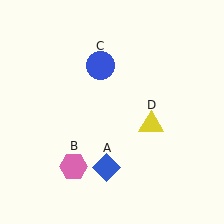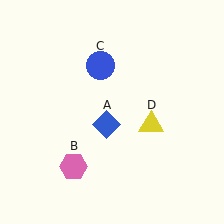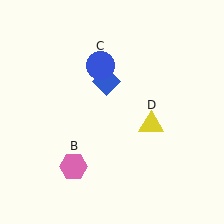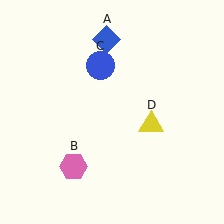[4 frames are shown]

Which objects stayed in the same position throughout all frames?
Pink hexagon (object B) and blue circle (object C) and yellow triangle (object D) remained stationary.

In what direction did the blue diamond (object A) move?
The blue diamond (object A) moved up.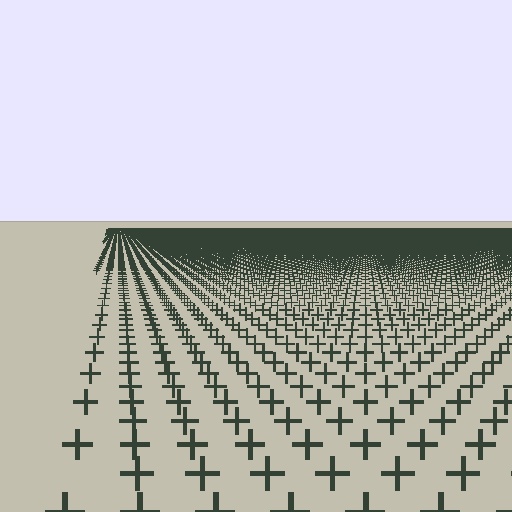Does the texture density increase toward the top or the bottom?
Density increases toward the top.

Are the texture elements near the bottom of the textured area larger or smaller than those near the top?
Larger. Near the bottom, elements are closer to the viewer and appear at a bigger on-screen size.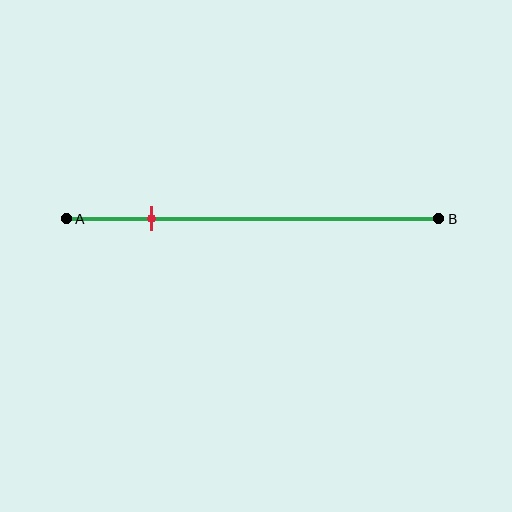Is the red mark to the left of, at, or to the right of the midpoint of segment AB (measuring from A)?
The red mark is to the left of the midpoint of segment AB.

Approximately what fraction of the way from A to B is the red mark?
The red mark is approximately 25% of the way from A to B.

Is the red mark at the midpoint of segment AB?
No, the mark is at about 25% from A, not at the 50% midpoint.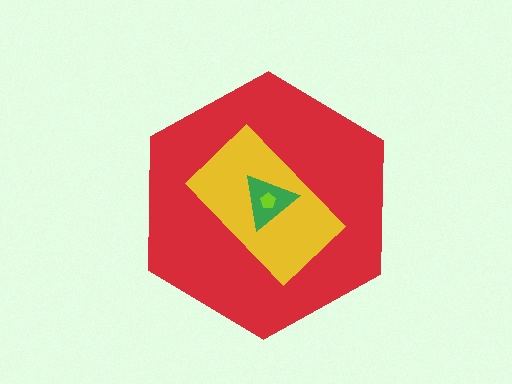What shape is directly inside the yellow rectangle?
The green triangle.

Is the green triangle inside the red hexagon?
Yes.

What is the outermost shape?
The red hexagon.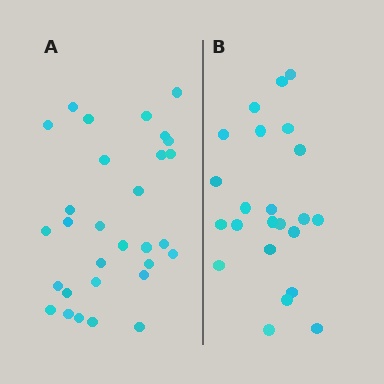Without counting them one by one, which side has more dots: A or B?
Region A (the left region) has more dots.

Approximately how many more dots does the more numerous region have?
Region A has roughly 8 or so more dots than region B.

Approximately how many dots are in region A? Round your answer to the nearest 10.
About 30 dots.